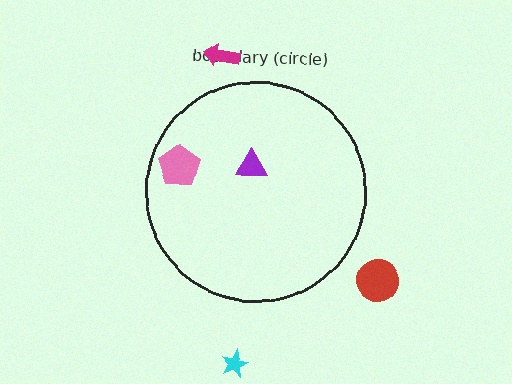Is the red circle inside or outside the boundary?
Outside.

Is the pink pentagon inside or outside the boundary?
Inside.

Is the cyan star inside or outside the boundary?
Outside.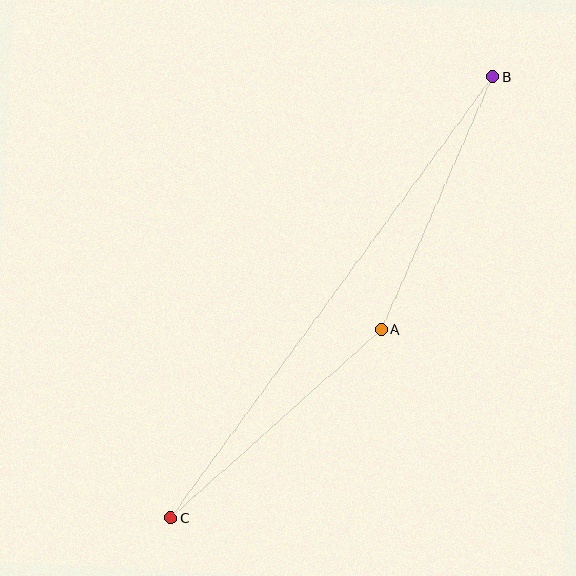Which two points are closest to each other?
Points A and B are closest to each other.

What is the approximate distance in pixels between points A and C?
The distance between A and C is approximately 283 pixels.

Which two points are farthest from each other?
Points B and C are farthest from each other.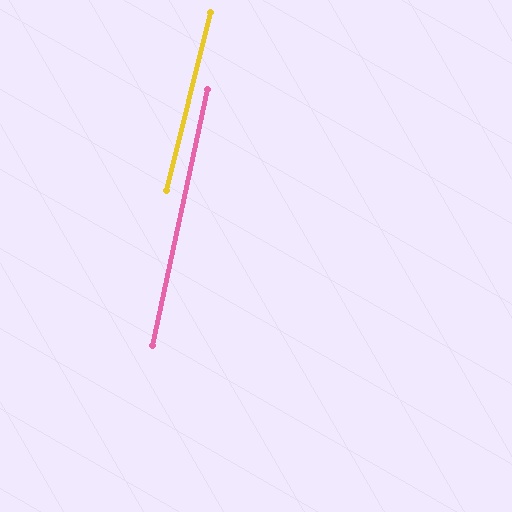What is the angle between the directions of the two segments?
Approximately 2 degrees.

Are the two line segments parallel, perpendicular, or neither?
Parallel — their directions differ by only 1.7°.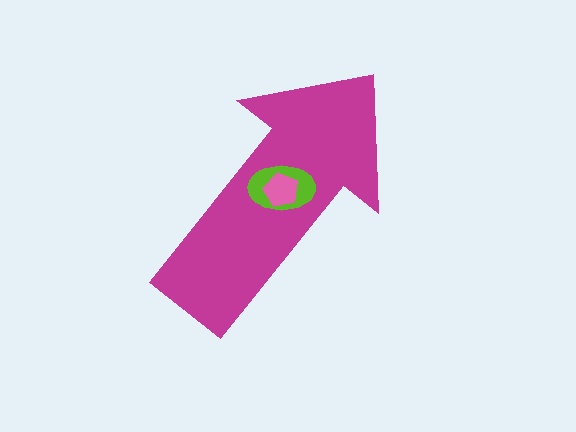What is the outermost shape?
The magenta arrow.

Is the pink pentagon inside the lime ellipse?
Yes.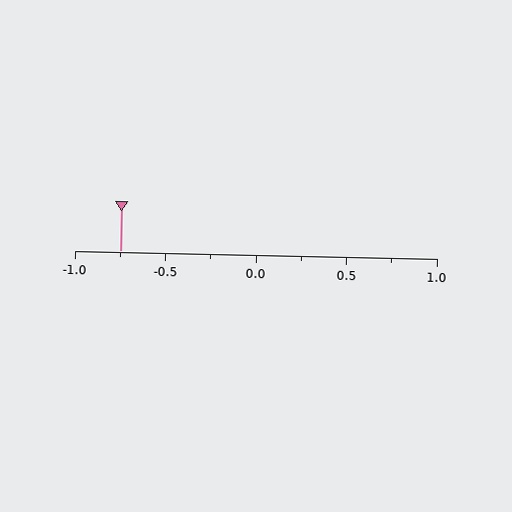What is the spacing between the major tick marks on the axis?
The major ticks are spaced 0.5 apart.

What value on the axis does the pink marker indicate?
The marker indicates approximately -0.75.